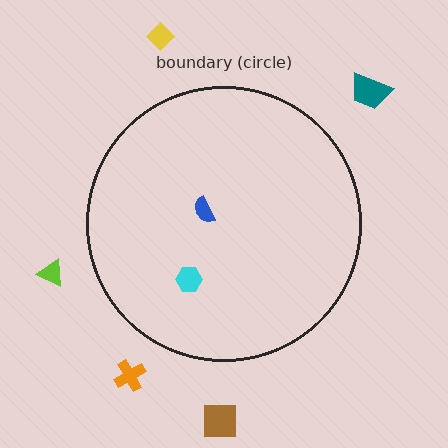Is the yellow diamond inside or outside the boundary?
Outside.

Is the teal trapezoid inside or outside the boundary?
Outside.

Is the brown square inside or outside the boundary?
Outside.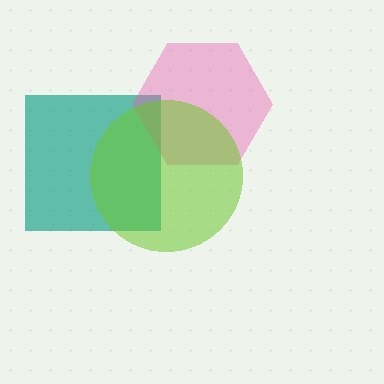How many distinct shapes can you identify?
There are 3 distinct shapes: a teal square, a pink hexagon, a lime circle.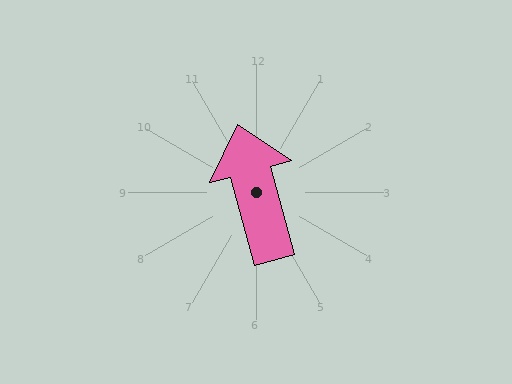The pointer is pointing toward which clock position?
Roughly 11 o'clock.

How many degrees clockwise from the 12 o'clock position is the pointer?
Approximately 345 degrees.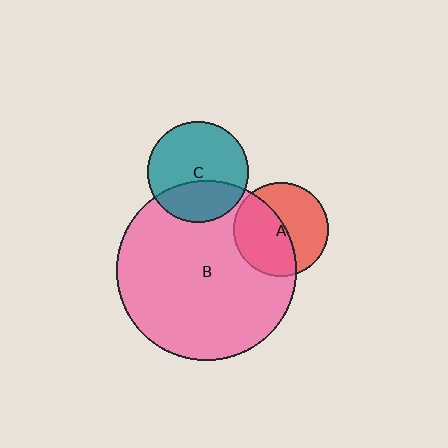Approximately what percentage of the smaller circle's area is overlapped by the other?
Approximately 50%.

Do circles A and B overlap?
Yes.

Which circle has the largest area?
Circle B (pink).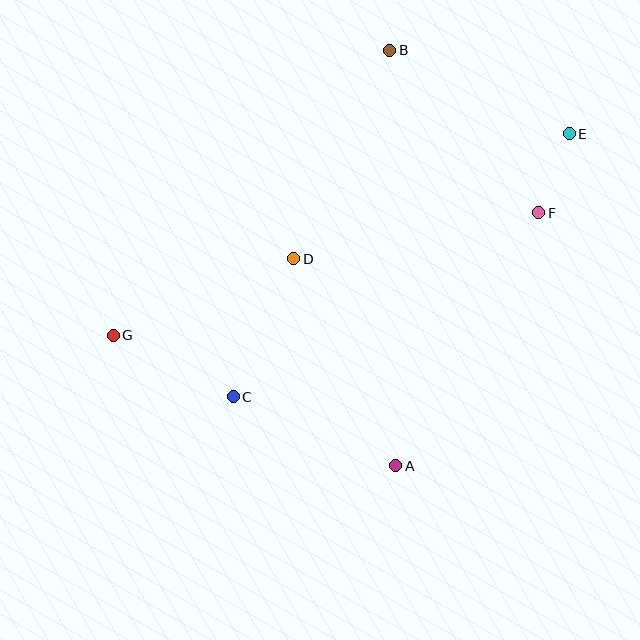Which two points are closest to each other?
Points E and F are closest to each other.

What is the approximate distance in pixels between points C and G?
The distance between C and G is approximately 135 pixels.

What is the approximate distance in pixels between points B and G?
The distance between B and G is approximately 397 pixels.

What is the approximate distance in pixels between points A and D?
The distance between A and D is approximately 231 pixels.